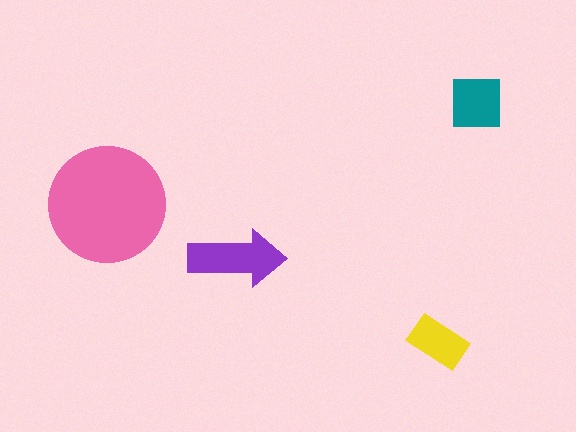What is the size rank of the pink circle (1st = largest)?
1st.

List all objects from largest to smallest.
The pink circle, the purple arrow, the teal square, the yellow rectangle.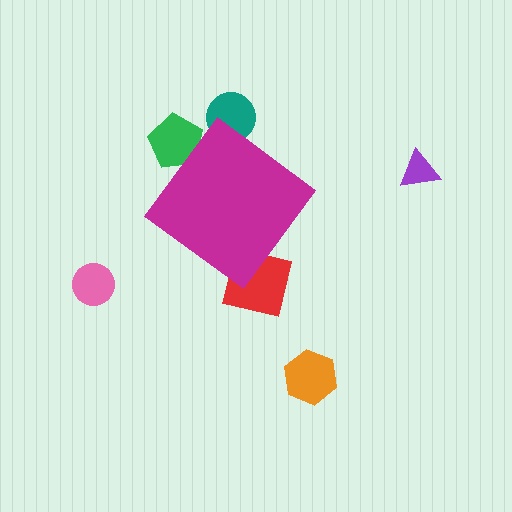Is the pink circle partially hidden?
No, the pink circle is fully visible.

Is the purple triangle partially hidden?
No, the purple triangle is fully visible.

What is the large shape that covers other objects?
A magenta diamond.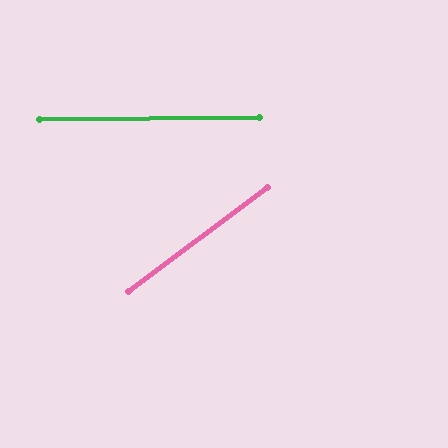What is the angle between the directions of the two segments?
Approximately 36 degrees.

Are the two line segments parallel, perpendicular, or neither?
Neither parallel nor perpendicular — they differ by about 36°.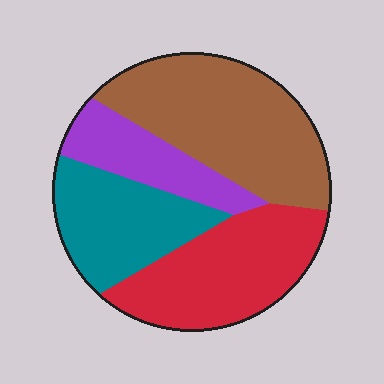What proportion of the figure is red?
Red covers around 30% of the figure.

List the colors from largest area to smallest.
From largest to smallest: brown, red, teal, purple.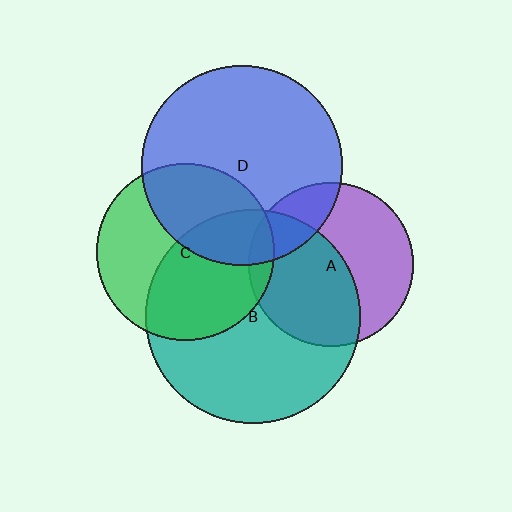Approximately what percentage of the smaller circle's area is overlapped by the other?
Approximately 40%.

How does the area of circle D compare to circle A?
Approximately 1.5 times.